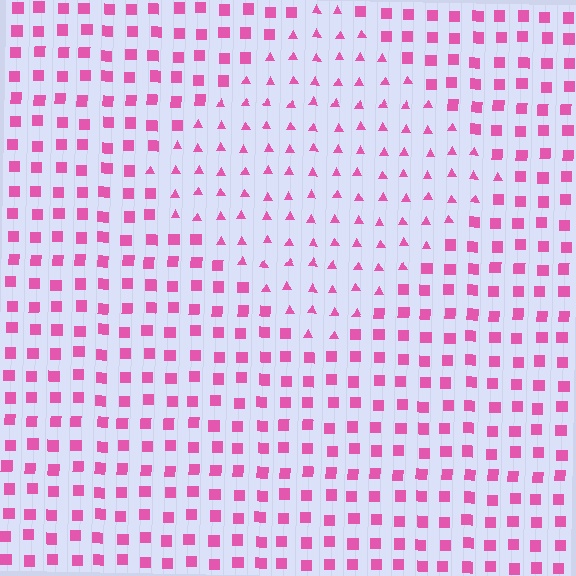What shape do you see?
I see a diamond.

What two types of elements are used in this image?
The image uses triangles inside the diamond region and squares outside it.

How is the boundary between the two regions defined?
The boundary is defined by a change in element shape: triangles inside vs. squares outside. All elements share the same color and spacing.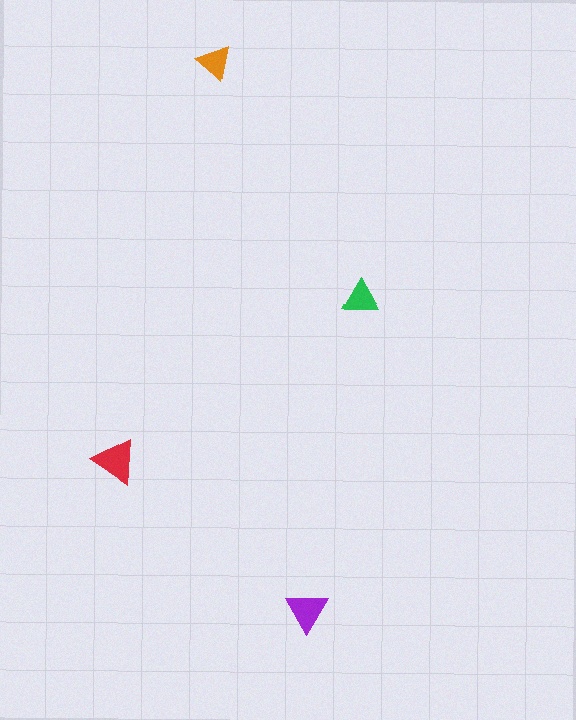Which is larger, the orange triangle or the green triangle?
The green one.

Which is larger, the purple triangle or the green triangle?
The purple one.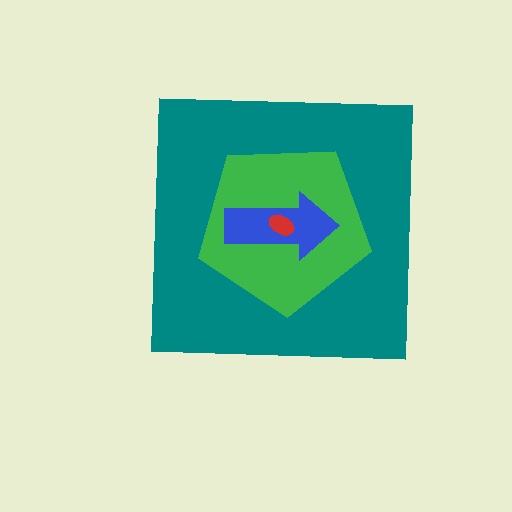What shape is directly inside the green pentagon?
The blue arrow.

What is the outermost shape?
The teal square.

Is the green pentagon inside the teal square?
Yes.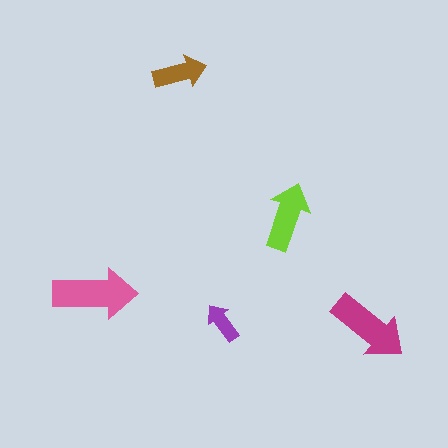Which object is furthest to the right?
The magenta arrow is rightmost.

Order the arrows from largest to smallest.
the pink one, the magenta one, the lime one, the brown one, the purple one.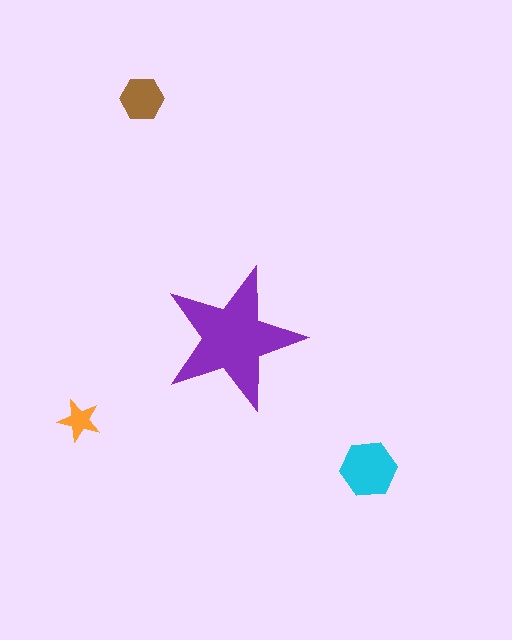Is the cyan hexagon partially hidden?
No, the cyan hexagon is fully visible.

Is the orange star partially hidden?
No, the orange star is fully visible.